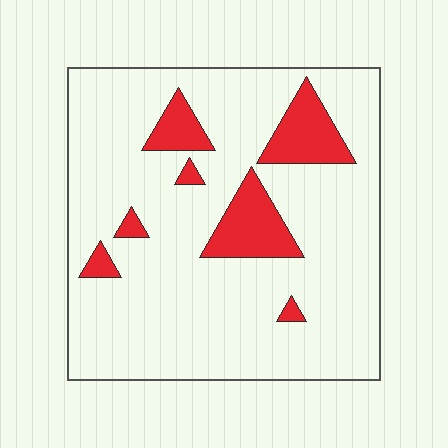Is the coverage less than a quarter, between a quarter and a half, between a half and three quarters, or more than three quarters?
Less than a quarter.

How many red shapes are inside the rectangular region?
7.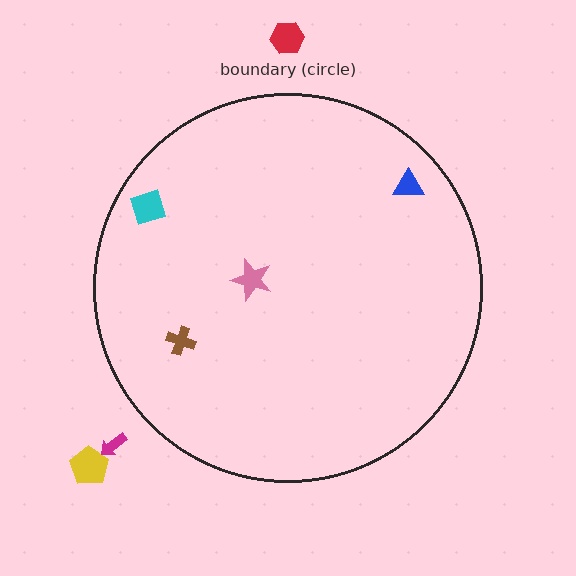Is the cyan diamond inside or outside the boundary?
Inside.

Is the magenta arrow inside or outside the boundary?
Outside.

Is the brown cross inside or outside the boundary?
Inside.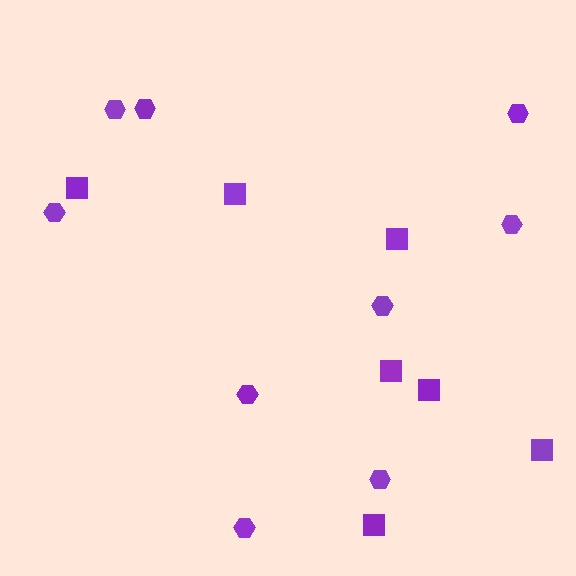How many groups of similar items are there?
There are 2 groups: one group of squares (7) and one group of hexagons (9).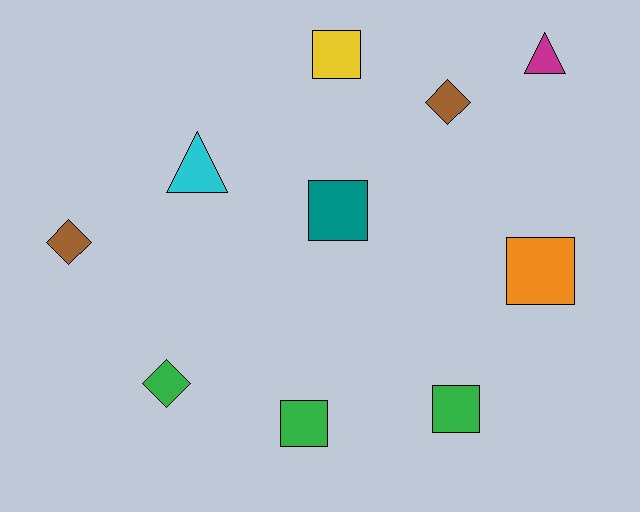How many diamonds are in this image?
There are 3 diamonds.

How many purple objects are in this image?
There are no purple objects.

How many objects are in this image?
There are 10 objects.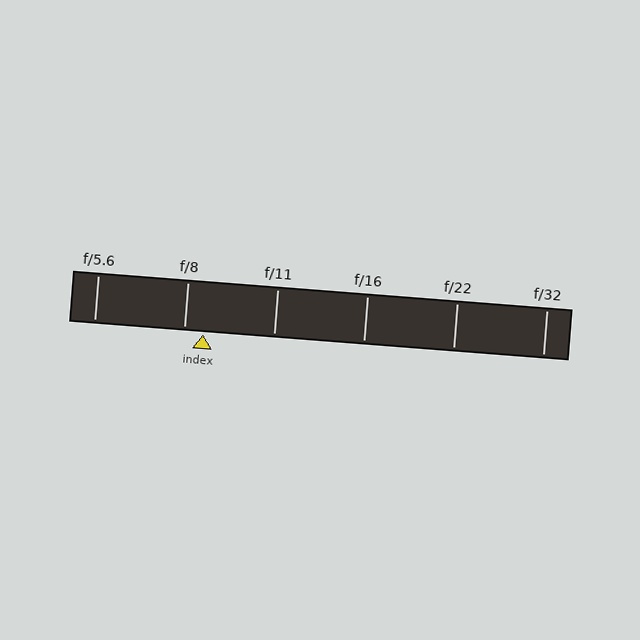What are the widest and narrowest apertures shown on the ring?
The widest aperture shown is f/5.6 and the narrowest is f/32.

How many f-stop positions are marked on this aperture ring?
There are 6 f-stop positions marked.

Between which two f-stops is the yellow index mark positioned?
The index mark is between f/8 and f/11.